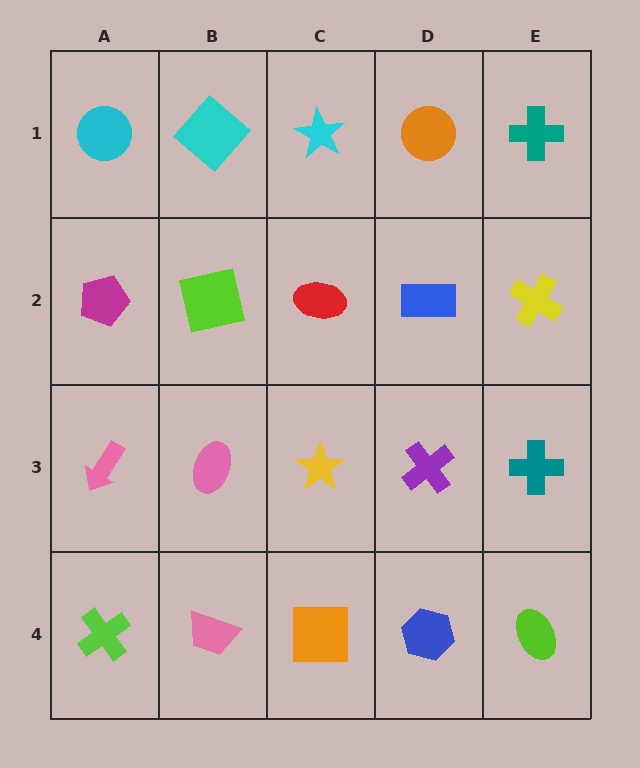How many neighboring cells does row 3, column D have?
4.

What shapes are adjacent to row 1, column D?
A blue rectangle (row 2, column D), a cyan star (row 1, column C), a teal cross (row 1, column E).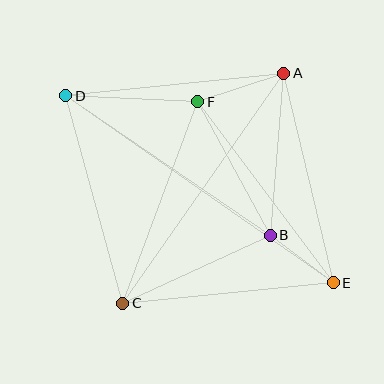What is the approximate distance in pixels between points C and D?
The distance between C and D is approximately 216 pixels.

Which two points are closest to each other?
Points B and E are closest to each other.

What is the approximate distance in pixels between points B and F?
The distance between B and F is approximately 152 pixels.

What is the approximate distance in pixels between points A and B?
The distance between A and B is approximately 163 pixels.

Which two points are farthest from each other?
Points D and E are farthest from each other.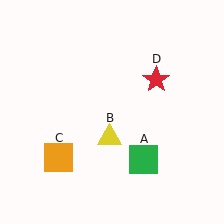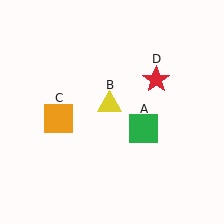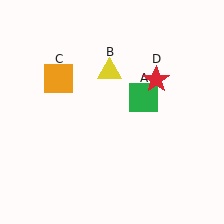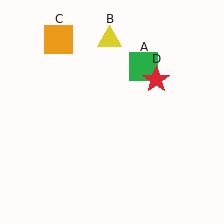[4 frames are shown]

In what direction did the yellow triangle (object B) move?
The yellow triangle (object B) moved up.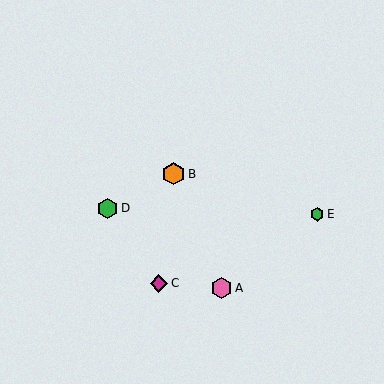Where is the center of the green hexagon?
The center of the green hexagon is at (107, 208).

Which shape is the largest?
The orange hexagon (labeled B) is the largest.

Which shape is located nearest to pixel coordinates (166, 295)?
The magenta diamond (labeled C) at (159, 283) is nearest to that location.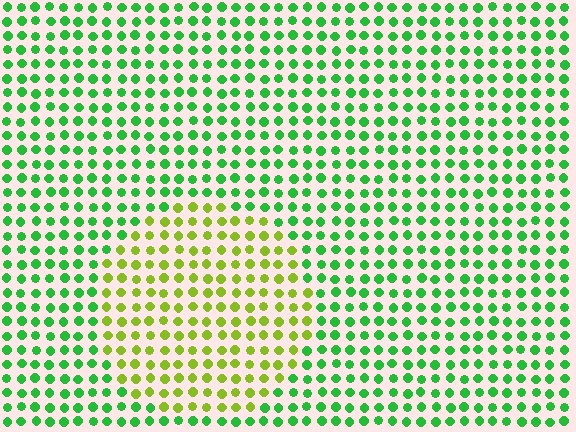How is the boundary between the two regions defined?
The boundary is defined purely by a slight shift in hue (about 46 degrees). Spacing, size, and orientation are identical on both sides.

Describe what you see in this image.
The image is filled with small green elements in a uniform arrangement. A circle-shaped region is visible where the elements are tinted to a slightly different hue, forming a subtle color boundary.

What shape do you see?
I see a circle.